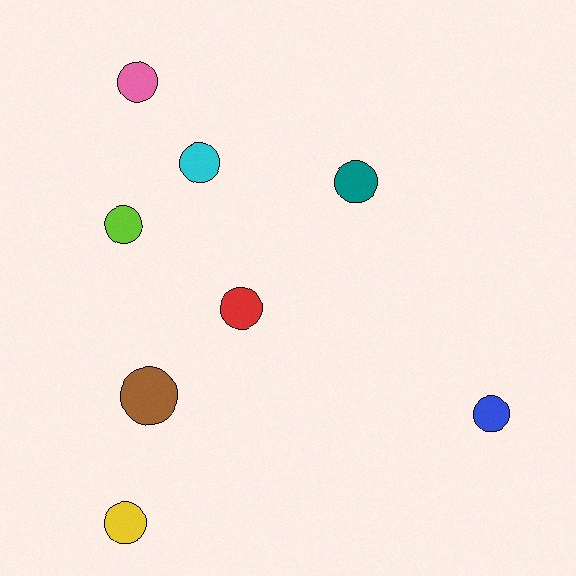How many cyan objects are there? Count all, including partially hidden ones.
There is 1 cyan object.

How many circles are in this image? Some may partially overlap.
There are 8 circles.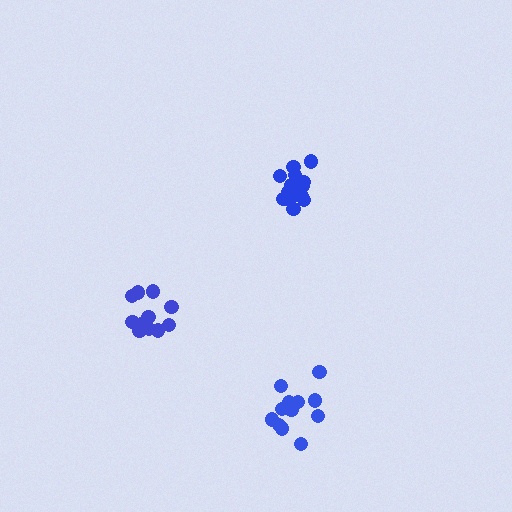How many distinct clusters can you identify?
There are 3 distinct clusters.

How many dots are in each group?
Group 1: 17 dots, Group 2: 12 dots, Group 3: 11 dots (40 total).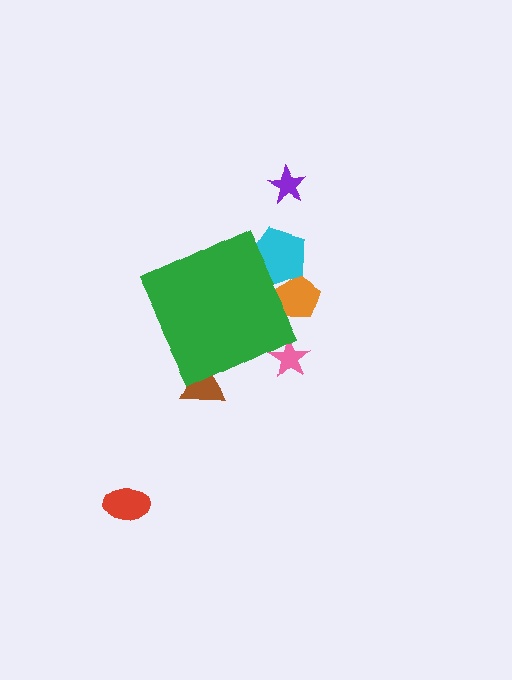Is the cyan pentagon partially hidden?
Yes, the cyan pentagon is partially hidden behind the green diamond.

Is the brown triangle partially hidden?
Yes, the brown triangle is partially hidden behind the green diamond.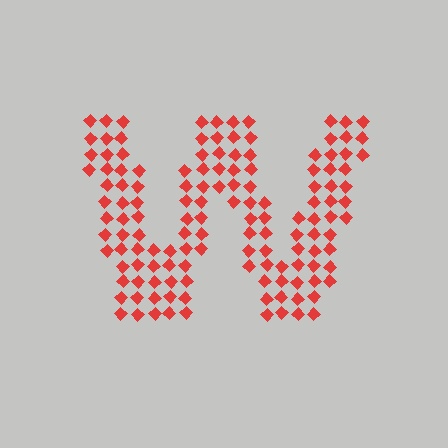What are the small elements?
The small elements are diamonds.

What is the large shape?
The large shape is the letter W.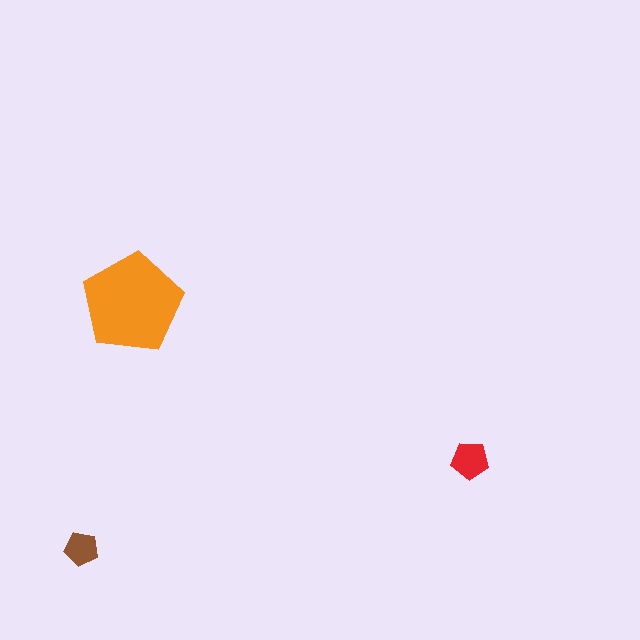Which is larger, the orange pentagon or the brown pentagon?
The orange one.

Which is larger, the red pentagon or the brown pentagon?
The red one.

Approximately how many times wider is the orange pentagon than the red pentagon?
About 2.5 times wider.